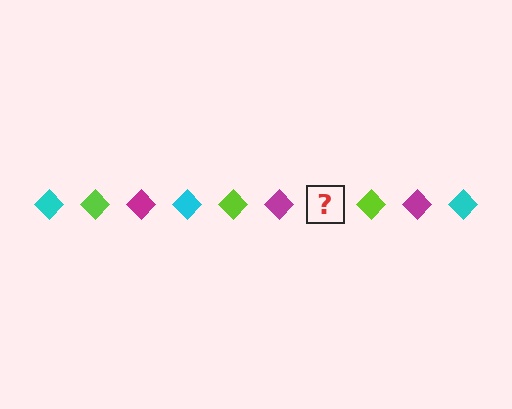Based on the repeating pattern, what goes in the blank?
The blank should be a cyan diamond.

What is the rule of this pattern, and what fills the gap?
The rule is that the pattern cycles through cyan, lime, magenta diamonds. The gap should be filled with a cyan diamond.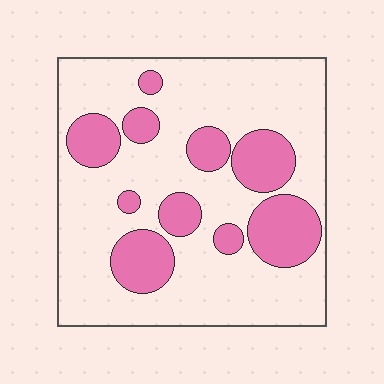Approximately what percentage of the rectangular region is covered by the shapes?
Approximately 25%.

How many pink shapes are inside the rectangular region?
10.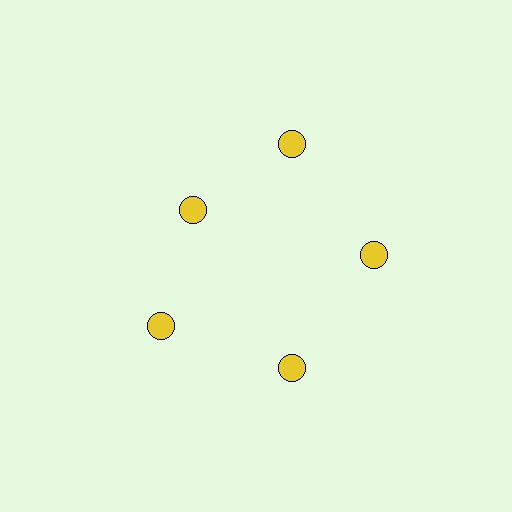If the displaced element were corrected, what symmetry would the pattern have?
It would have 5-fold rotational symmetry — the pattern would map onto itself every 72 degrees.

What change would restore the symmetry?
The symmetry would be restored by moving it outward, back onto the ring so that all 5 circles sit at equal angles and equal distance from the center.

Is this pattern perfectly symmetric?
No. The 5 yellow circles are arranged in a ring, but one element near the 10 o'clock position is pulled inward toward the center, breaking the 5-fold rotational symmetry.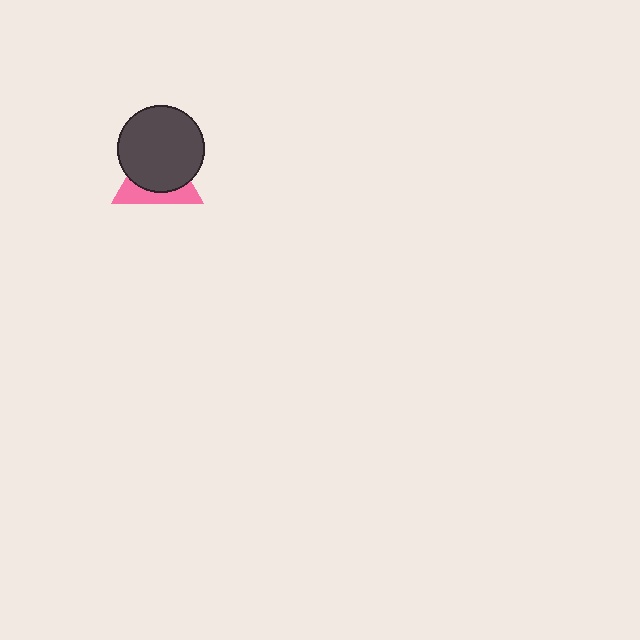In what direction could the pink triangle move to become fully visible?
The pink triangle could move down. That would shift it out from behind the dark gray circle entirely.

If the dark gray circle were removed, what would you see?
You would see the complete pink triangle.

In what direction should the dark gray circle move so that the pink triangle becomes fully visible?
The dark gray circle should move up. That is the shortest direction to clear the overlap and leave the pink triangle fully visible.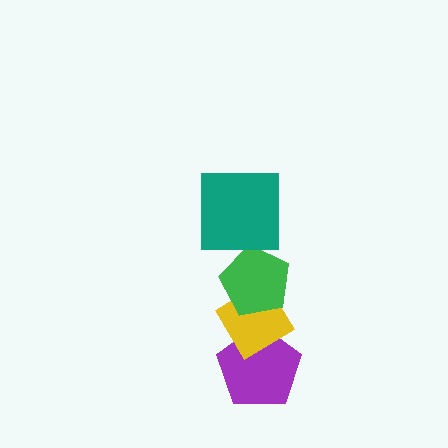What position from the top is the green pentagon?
The green pentagon is 2nd from the top.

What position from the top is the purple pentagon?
The purple pentagon is 4th from the top.